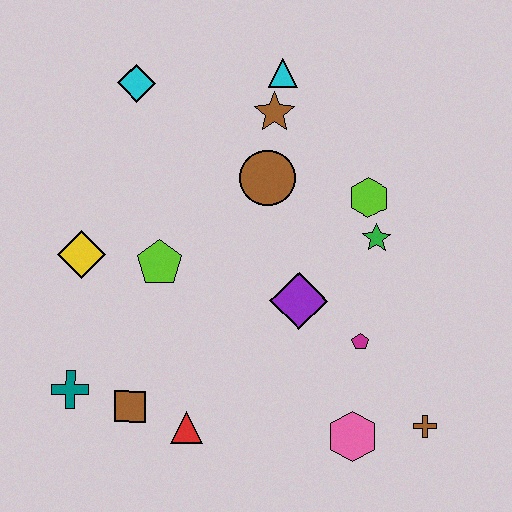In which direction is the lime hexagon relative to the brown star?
The lime hexagon is to the right of the brown star.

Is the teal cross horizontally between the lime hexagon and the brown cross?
No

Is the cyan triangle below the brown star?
No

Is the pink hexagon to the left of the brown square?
No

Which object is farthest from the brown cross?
The cyan diamond is farthest from the brown cross.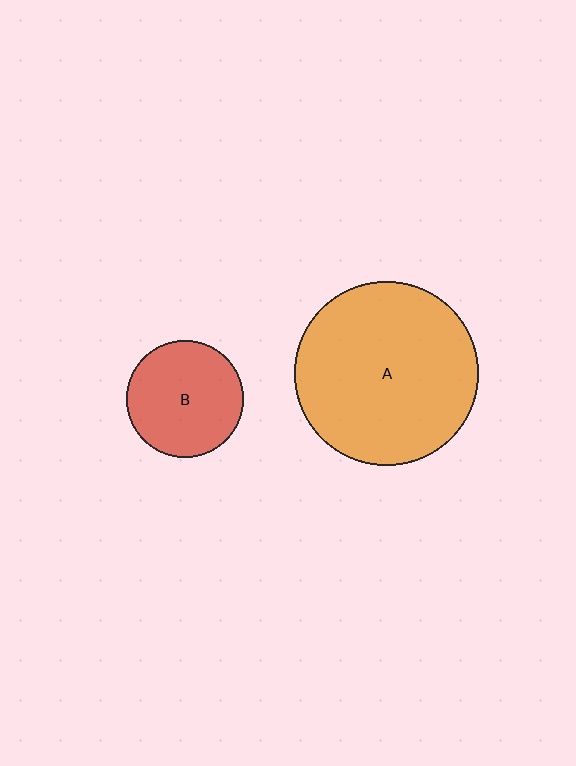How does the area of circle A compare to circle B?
Approximately 2.5 times.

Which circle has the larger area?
Circle A (orange).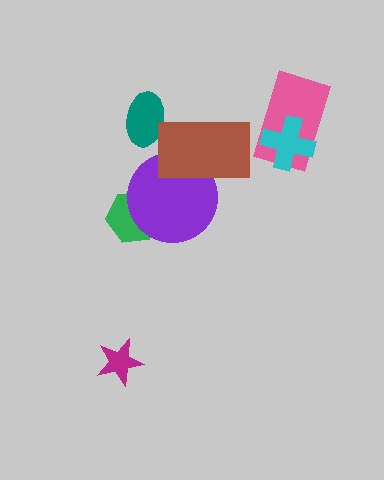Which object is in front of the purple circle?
The brown rectangle is in front of the purple circle.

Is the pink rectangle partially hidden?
Yes, it is partially covered by another shape.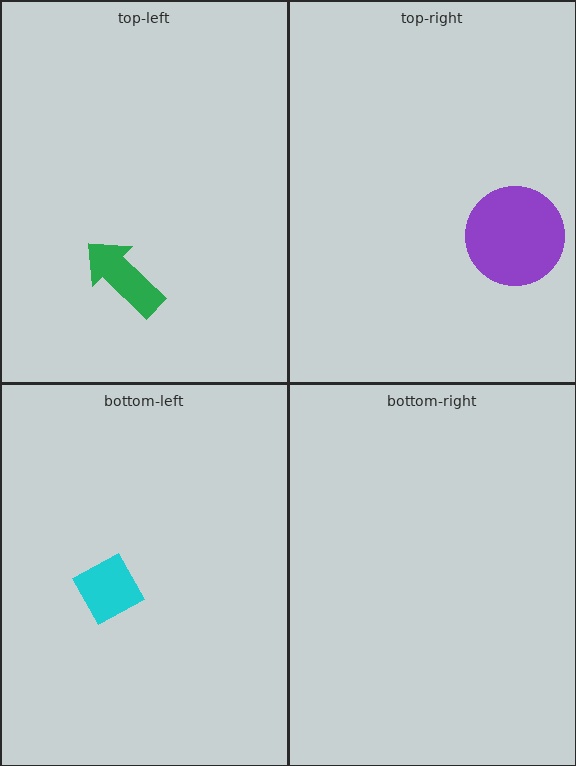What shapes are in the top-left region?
The green arrow.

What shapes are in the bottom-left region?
The cyan diamond.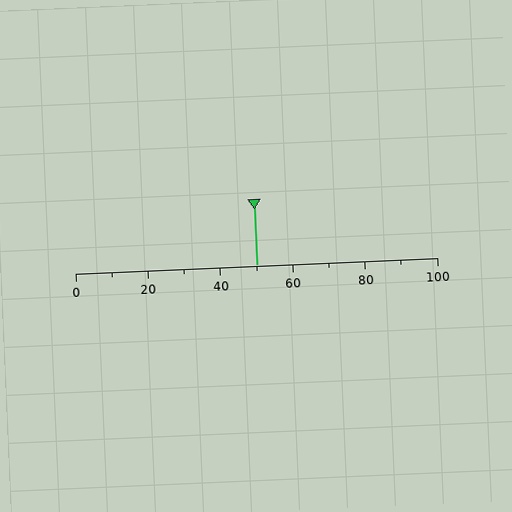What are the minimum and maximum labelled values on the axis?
The axis runs from 0 to 100.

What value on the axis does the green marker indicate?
The marker indicates approximately 50.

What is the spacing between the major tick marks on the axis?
The major ticks are spaced 20 apart.